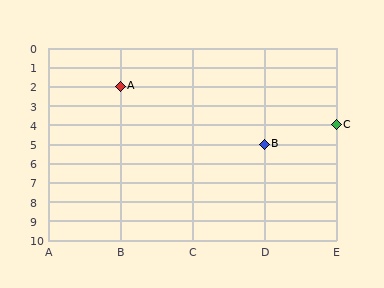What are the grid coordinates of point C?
Point C is at grid coordinates (E, 4).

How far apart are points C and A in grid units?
Points C and A are 3 columns and 2 rows apart (about 3.6 grid units diagonally).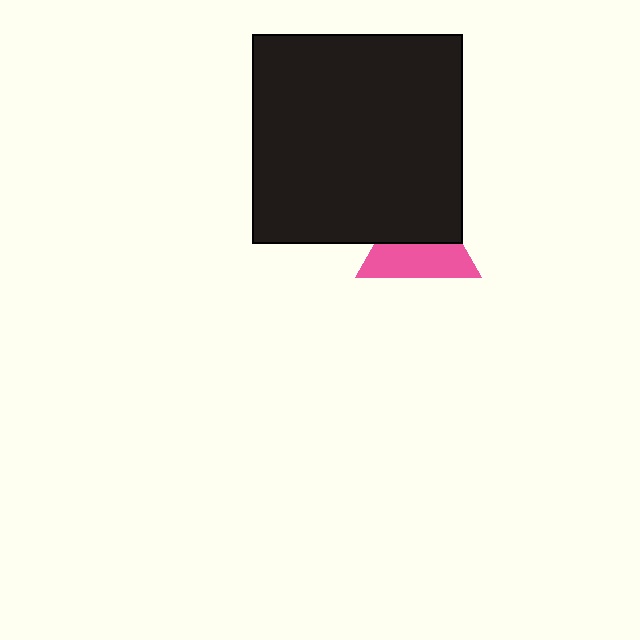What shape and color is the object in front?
The object in front is a black square.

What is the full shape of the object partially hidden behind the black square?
The partially hidden object is a pink triangle.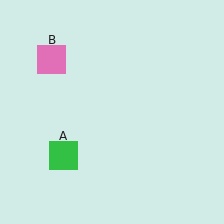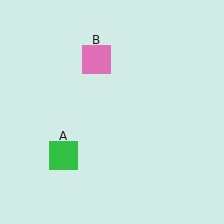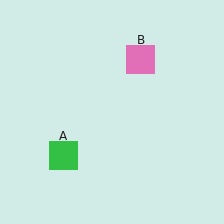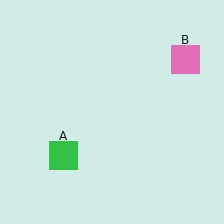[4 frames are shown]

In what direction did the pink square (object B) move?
The pink square (object B) moved right.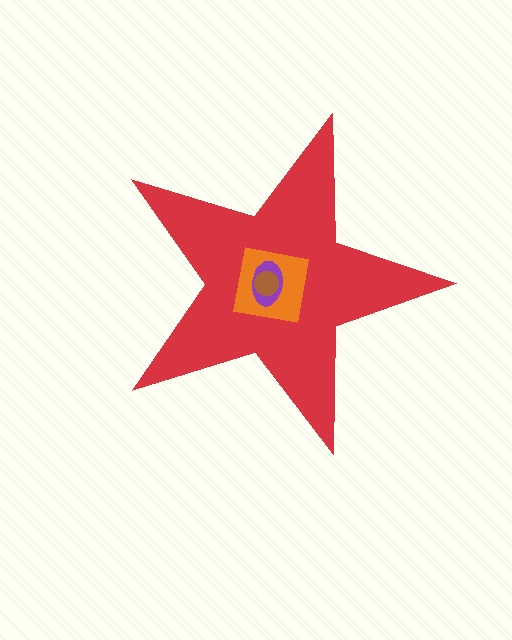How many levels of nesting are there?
4.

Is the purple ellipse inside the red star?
Yes.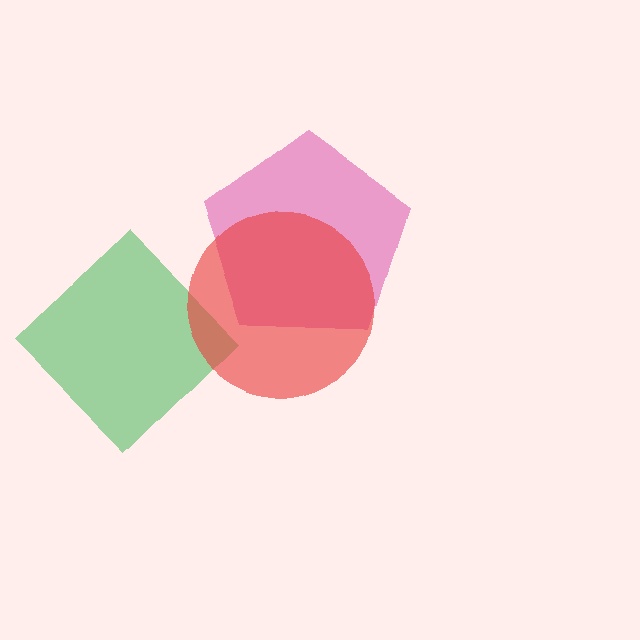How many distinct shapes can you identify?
There are 3 distinct shapes: a magenta pentagon, a green diamond, a red circle.